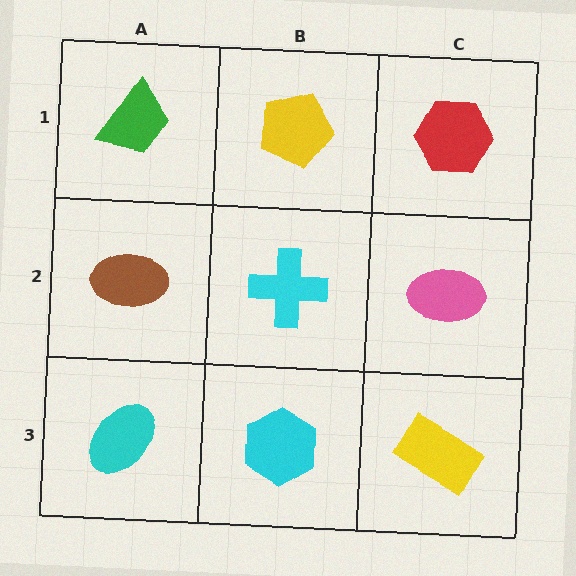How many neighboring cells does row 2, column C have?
3.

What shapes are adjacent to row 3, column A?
A brown ellipse (row 2, column A), a cyan hexagon (row 3, column B).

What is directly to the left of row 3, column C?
A cyan hexagon.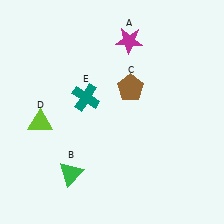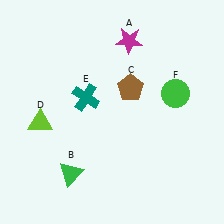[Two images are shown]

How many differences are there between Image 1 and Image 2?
There is 1 difference between the two images.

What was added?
A green circle (F) was added in Image 2.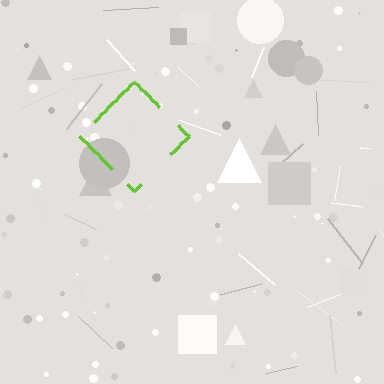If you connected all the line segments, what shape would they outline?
They would outline a diamond.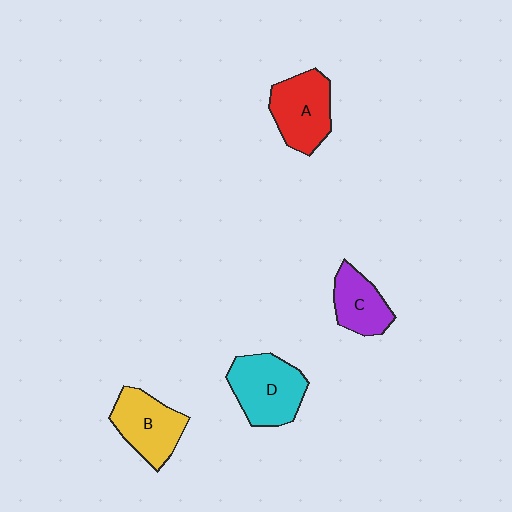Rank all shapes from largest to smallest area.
From largest to smallest: D (cyan), A (red), B (yellow), C (purple).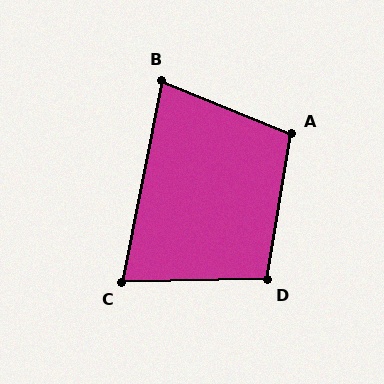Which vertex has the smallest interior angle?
C, at approximately 77 degrees.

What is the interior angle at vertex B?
Approximately 79 degrees (acute).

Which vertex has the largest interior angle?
A, at approximately 103 degrees.